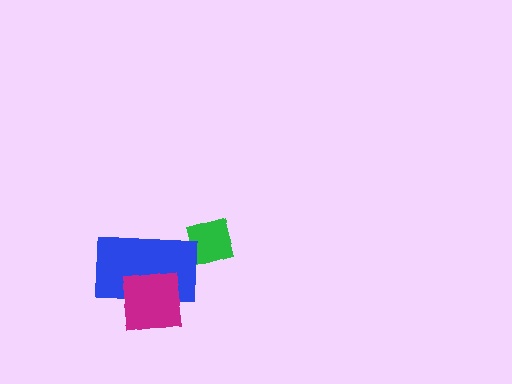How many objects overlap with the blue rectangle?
2 objects overlap with the blue rectangle.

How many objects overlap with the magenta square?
1 object overlaps with the magenta square.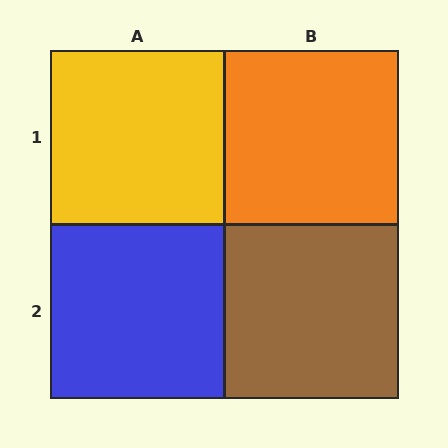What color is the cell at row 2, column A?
Blue.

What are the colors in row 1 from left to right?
Yellow, orange.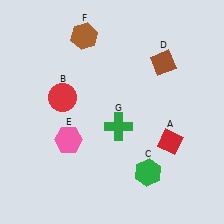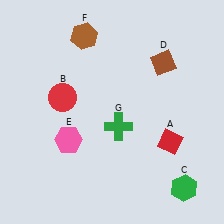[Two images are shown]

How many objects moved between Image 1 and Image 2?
1 object moved between the two images.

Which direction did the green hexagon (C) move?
The green hexagon (C) moved right.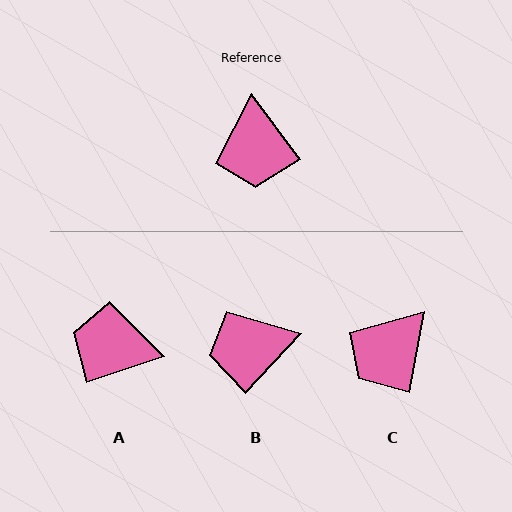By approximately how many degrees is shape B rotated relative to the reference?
Approximately 79 degrees clockwise.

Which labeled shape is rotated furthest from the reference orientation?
A, about 108 degrees away.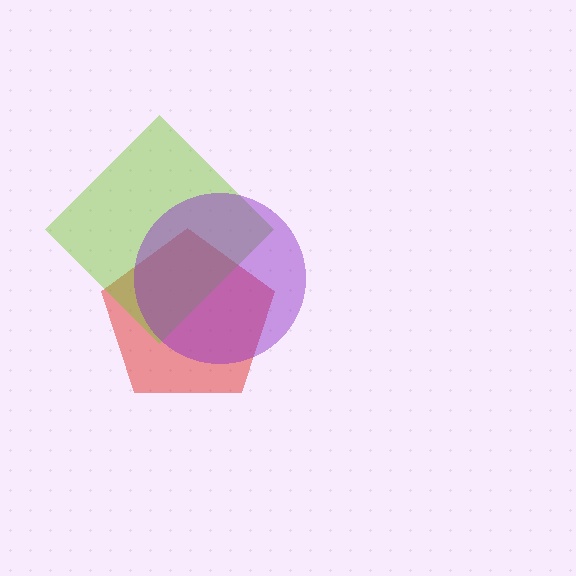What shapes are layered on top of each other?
The layered shapes are: a red pentagon, a lime diamond, a purple circle.